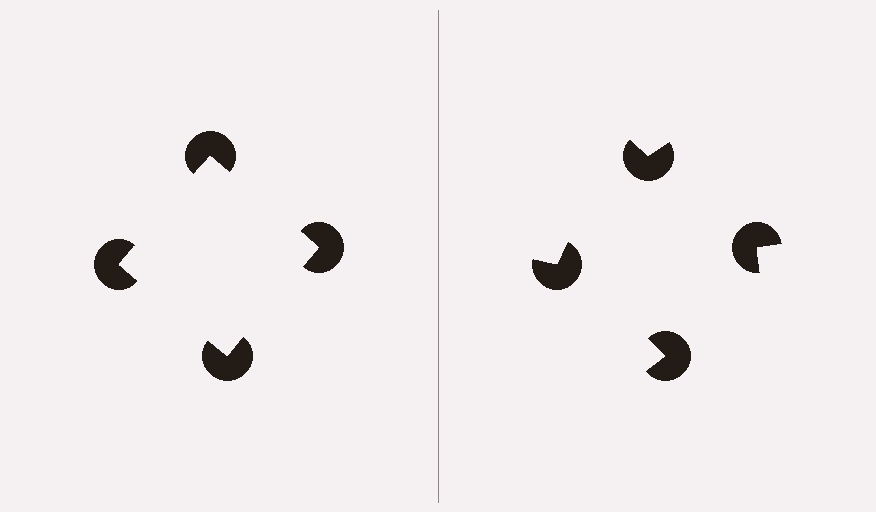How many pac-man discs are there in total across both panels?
8 — 4 on each side.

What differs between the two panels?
The pac-man discs are positioned identically on both sides; only the wedge orientations differ. On the left they align to a square; on the right they are misaligned.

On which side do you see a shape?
An illusory square appears on the left side. On the right side the wedge cuts are rotated, so no coherent shape forms.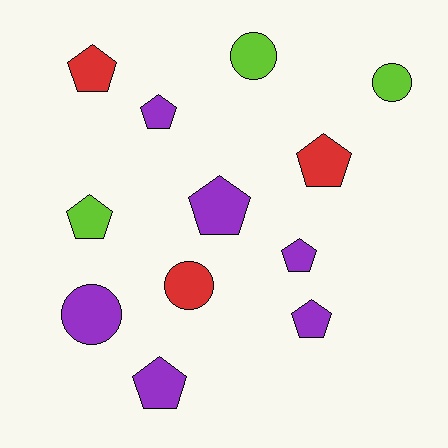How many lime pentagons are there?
There is 1 lime pentagon.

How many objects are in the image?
There are 12 objects.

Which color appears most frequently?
Purple, with 6 objects.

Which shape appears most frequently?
Pentagon, with 8 objects.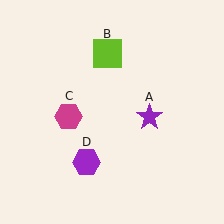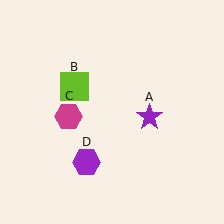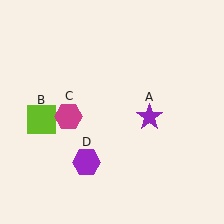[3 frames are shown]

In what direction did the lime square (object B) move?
The lime square (object B) moved down and to the left.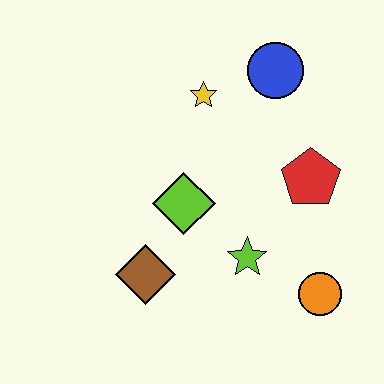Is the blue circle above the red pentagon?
Yes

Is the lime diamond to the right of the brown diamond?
Yes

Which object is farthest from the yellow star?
The orange circle is farthest from the yellow star.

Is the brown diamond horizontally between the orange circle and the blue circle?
No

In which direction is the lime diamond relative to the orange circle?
The lime diamond is to the left of the orange circle.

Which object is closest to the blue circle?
The yellow star is closest to the blue circle.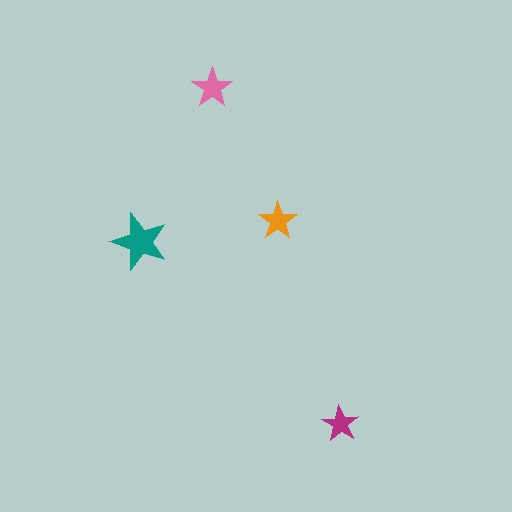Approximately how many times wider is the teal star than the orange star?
About 1.5 times wider.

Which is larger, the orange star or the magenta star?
The orange one.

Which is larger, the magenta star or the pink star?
The pink one.